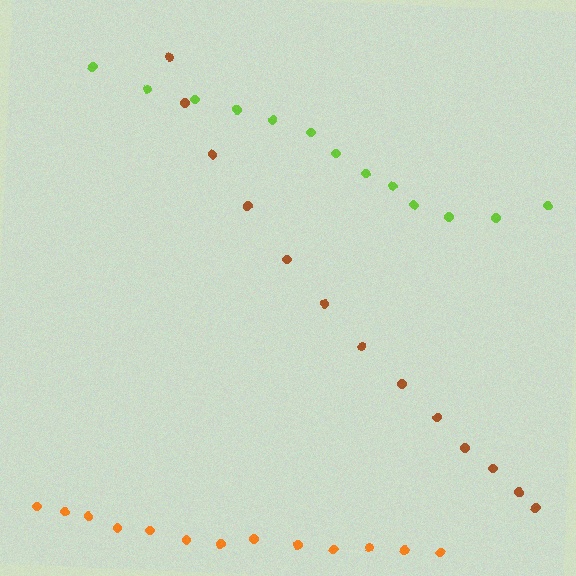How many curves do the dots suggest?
There are 3 distinct paths.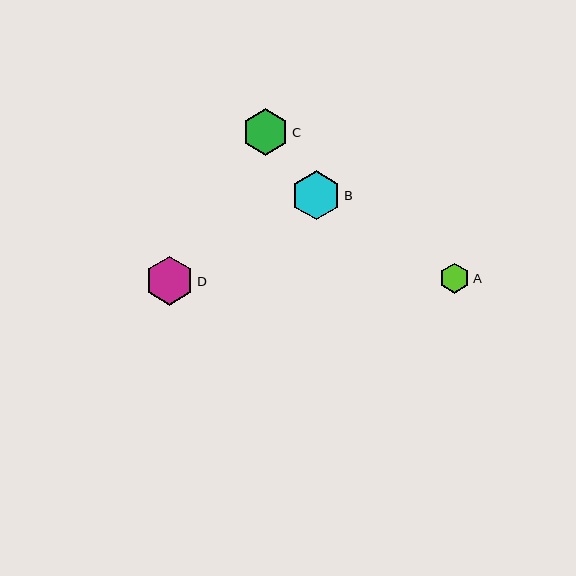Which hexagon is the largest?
Hexagon B is the largest with a size of approximately 49 pixels.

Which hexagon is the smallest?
Hexagon A is the smallest with a size of approximately 30 pixels.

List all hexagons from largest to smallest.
From largest to smallest: B, D, C, A.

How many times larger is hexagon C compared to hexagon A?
Hexagon C is approximately 1.5 times the size of hexagon A.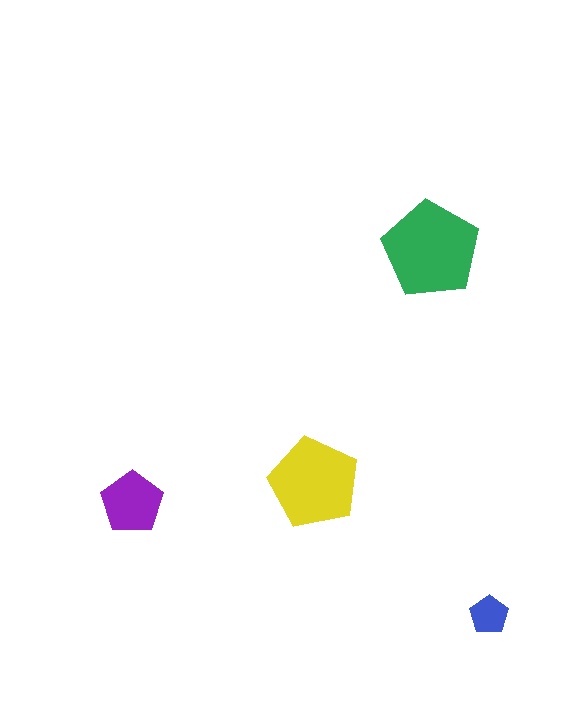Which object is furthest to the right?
The blue pentagon is rightmost.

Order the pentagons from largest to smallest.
the green one, the yellow one, the purple one, the blue one.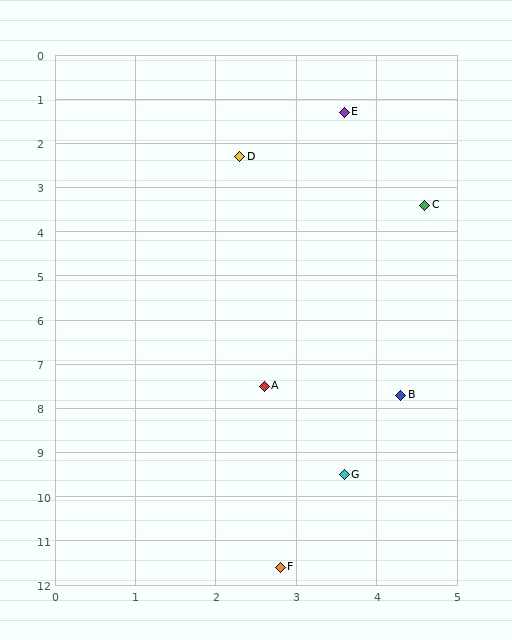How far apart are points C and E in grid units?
Points C and E are about 2.3 grid units apart.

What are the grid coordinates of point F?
Point F is at approximately (2.8, 11.6).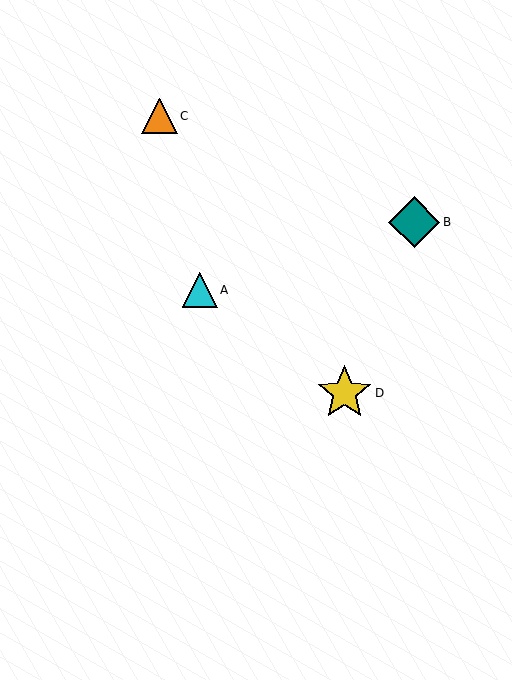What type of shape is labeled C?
Shape C is an orange triangle.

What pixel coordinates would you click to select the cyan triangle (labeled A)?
Click at (200, 290) to select the cyan triangle A.